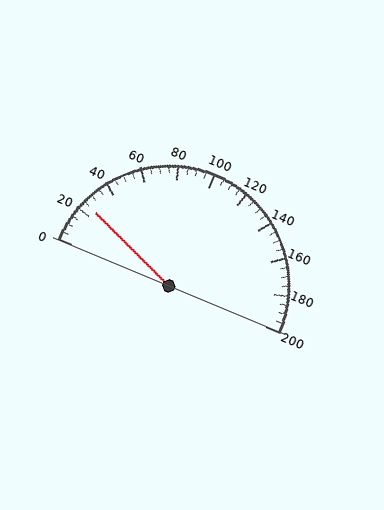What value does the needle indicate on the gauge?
The needle indicates approximately 25.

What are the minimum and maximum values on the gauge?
The gauge ranges from 0 to 200.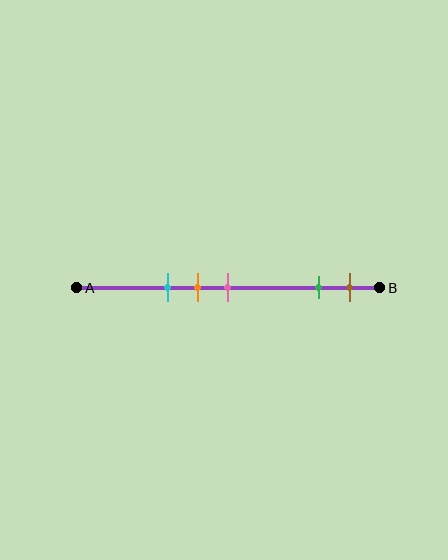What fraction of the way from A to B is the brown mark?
The brown mark is approximately 90% (0.9) of the way from A to B.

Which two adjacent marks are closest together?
The orange and pink marks are the closest adjacent pair.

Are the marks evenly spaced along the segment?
No, the marks are not evenly spaced.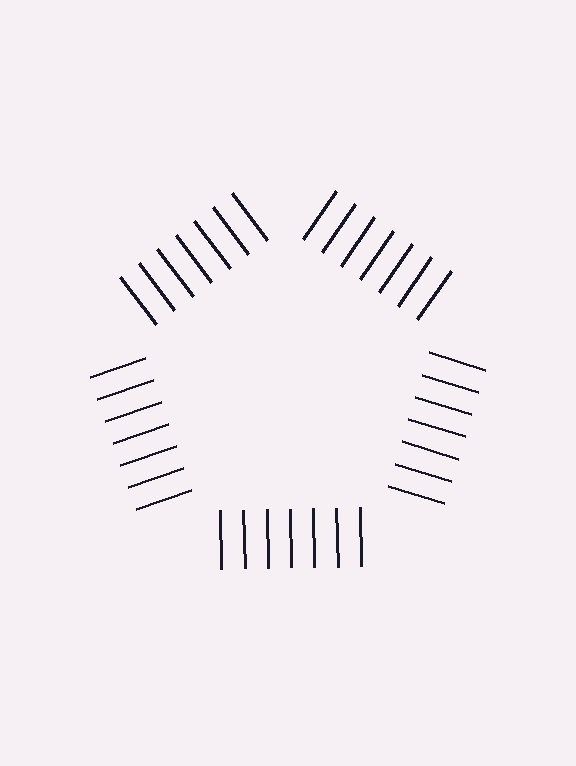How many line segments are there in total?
35 — 7 along each of the 5 edges.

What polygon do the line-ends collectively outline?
An illusory pentagon — the line segments terminate on its edges but no continuous stroke is drawn.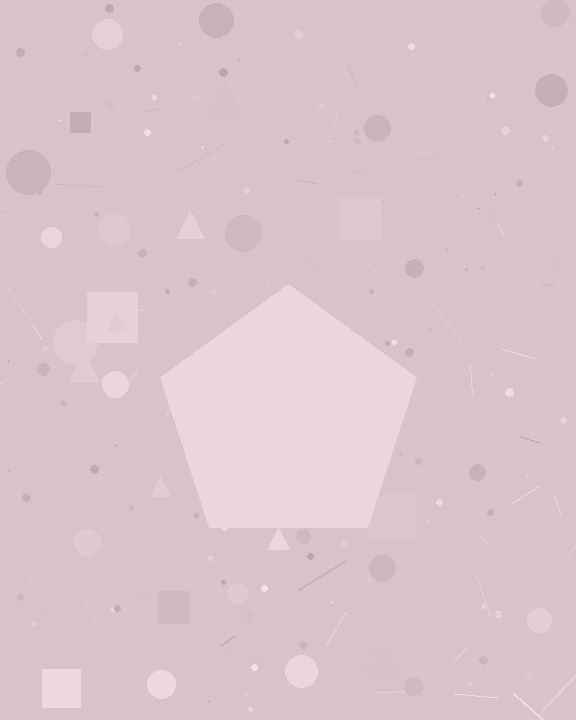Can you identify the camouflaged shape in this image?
The camouflaged shape is a pentagon.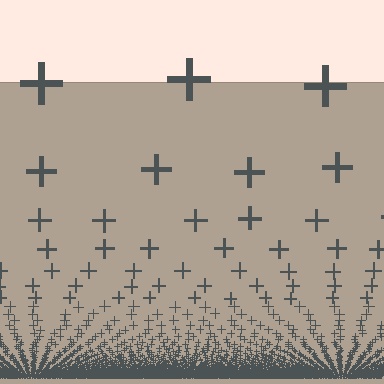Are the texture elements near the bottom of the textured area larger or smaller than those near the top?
Smaller. The gradient is inverted — elements near the bottom are smaller and denser.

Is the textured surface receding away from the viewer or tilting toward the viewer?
The surface appears to tilt toward the viewer. Texture elements get larger and sparser toward the top.